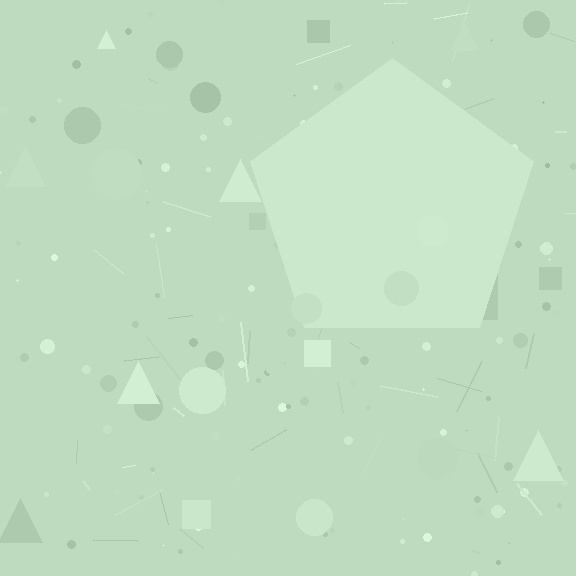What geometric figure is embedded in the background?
A pentagon is embedded in the background.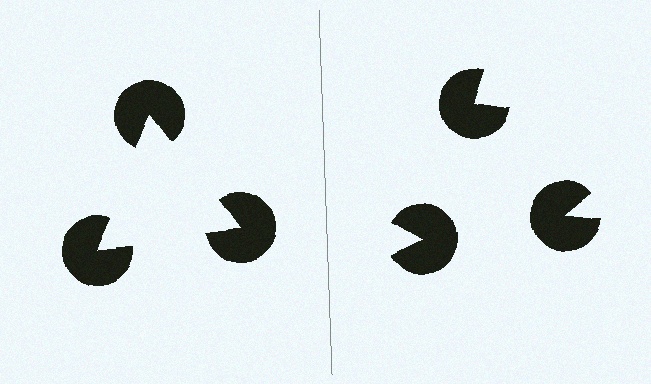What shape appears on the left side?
An illusory triangle.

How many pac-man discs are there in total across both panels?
6 — 3 on each side.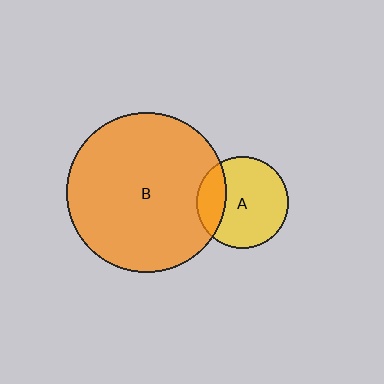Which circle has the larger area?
Circle B (orange).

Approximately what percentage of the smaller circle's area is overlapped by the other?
Approximately 25%.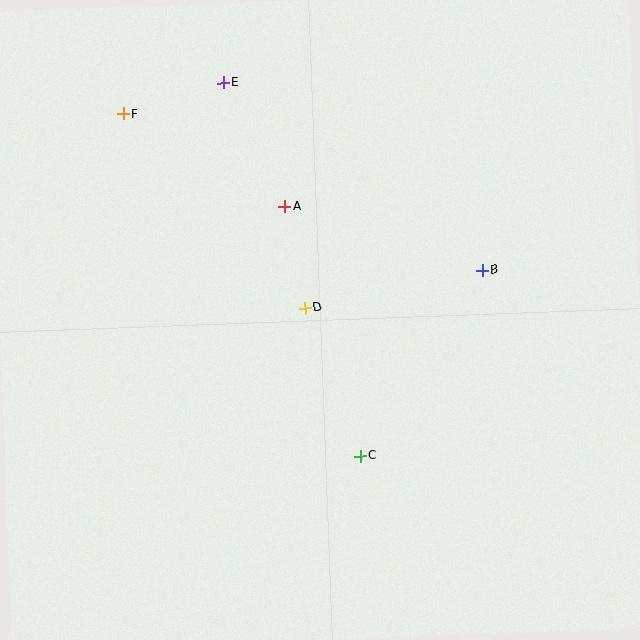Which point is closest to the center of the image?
Point D at (305, 308) is closest to the center.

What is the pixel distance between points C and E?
The distance between C and E is 398 pixels.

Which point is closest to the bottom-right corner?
Point C is closest to the bottom-right corner.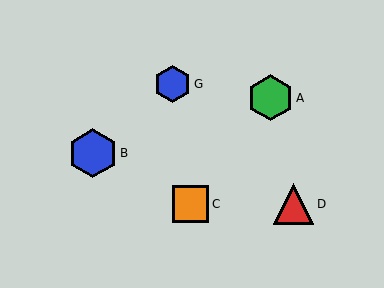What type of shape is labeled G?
Shape G is a blue hexagon.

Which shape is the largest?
The blue hexagon (labeled B) is the largest.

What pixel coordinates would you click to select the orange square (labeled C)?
Click at (191, 204) to select the orange square C.